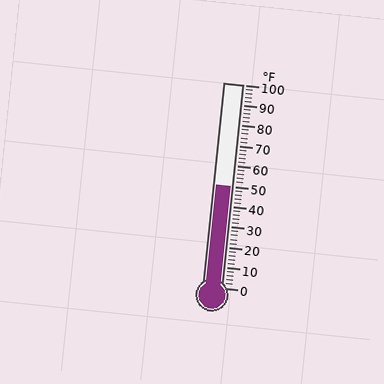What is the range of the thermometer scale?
The thermometer scale ranges from 0°F to 100°F.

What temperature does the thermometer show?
The thermometer shows approximately 50°F.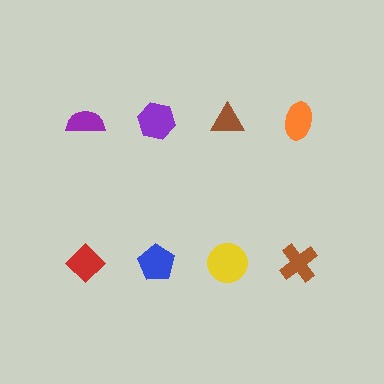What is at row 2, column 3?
A yellow circle.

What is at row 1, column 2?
A purple hexagon.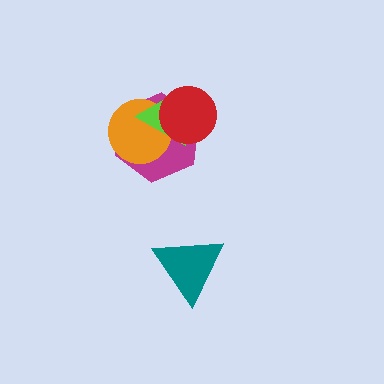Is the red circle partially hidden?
No, no other shape covers it.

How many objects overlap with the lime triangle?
3 objects overlap with the lime triangle.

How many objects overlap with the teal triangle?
0 objects overlap with the teal triangle.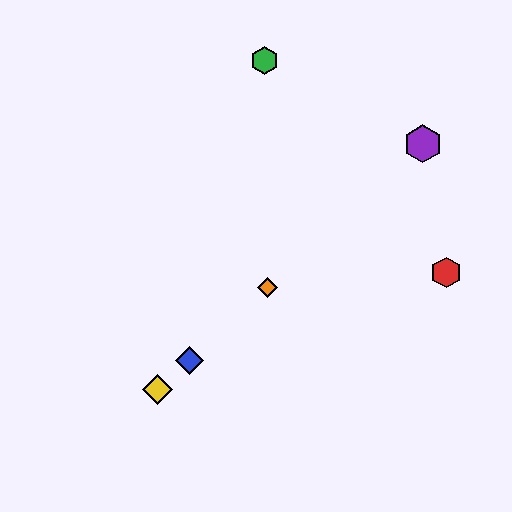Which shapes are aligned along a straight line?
The blue diamond, the yellow diamond, the purple hexagon, the orange diamond are aligned along a straight line.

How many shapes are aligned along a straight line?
4 shapes (the blue diamond, the yellow diamond, the purple hexagon, the orange diamond) are aligned along a straight line.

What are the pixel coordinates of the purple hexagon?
The purple hexagon is at (423, 144).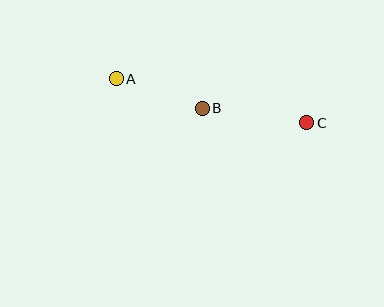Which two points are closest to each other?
Points A and B are closest to each other.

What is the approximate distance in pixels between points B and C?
The distance between B and C is approximately 106 pixels.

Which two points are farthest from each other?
Points A and C are farthest from each other.